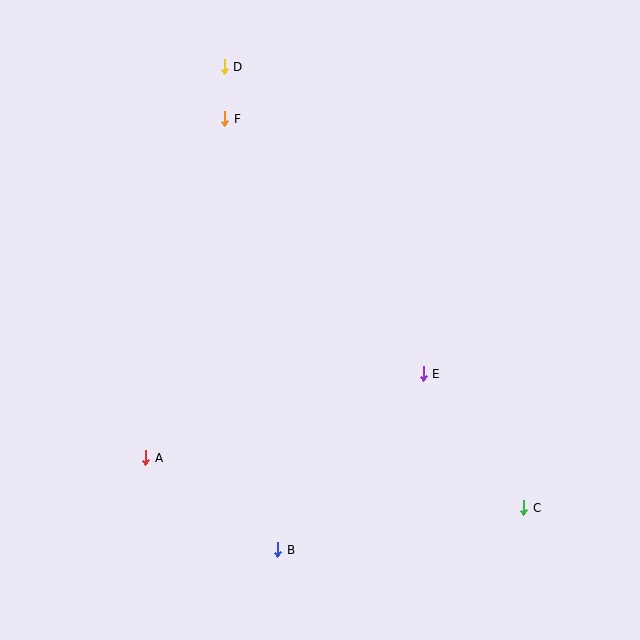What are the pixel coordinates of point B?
Point B is at (278, 550).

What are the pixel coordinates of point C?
Point C is at (524, 508).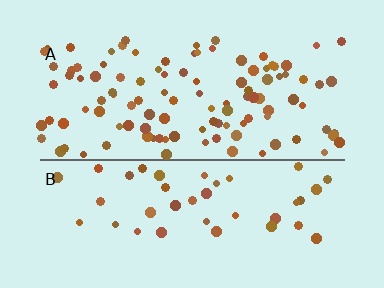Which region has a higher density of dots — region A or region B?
A (the top).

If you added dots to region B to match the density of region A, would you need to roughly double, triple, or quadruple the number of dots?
Approximately double.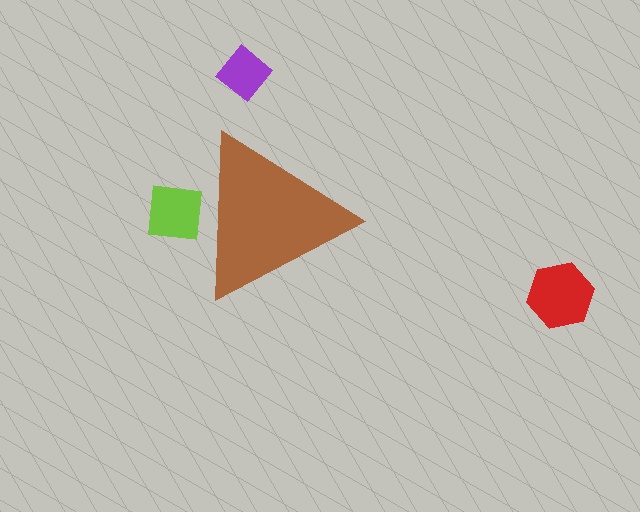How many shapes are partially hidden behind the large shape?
1 shape is partially hidden.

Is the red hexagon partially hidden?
No, the red hexagon is fully visible.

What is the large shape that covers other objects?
A brown triangle.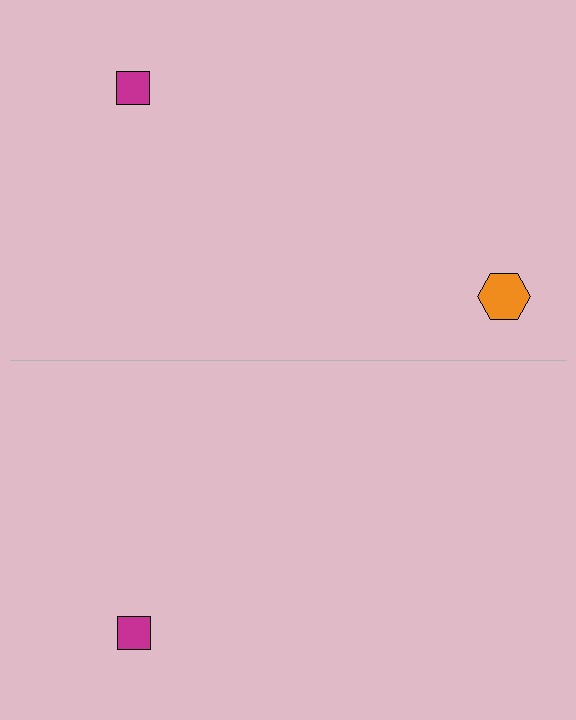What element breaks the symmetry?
A orange hexagon is missing from the bottom side.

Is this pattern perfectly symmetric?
No, the pattern is not perfectly symmetric. A orange hexagon is missing from the bottom side.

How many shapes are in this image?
There are 3 shapes in this image.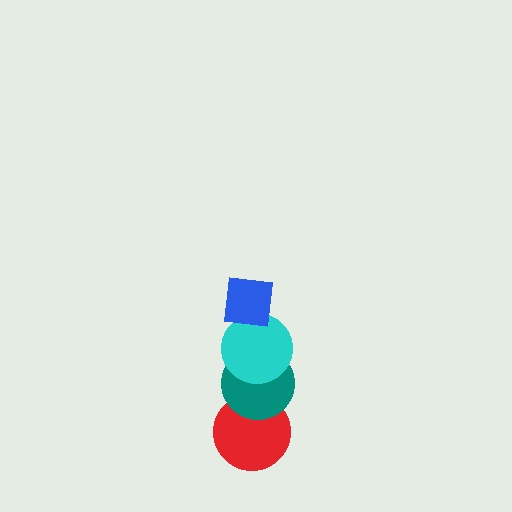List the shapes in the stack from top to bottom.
From top to bottom: the blue square, the cyan circle, the teal circle, the red circle.